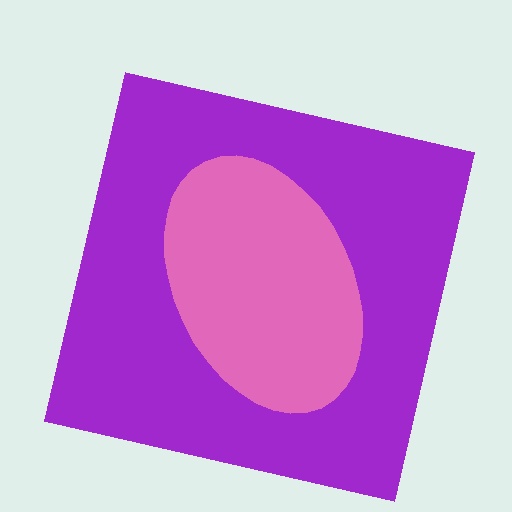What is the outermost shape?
The purple square.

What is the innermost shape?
The pink ellipse.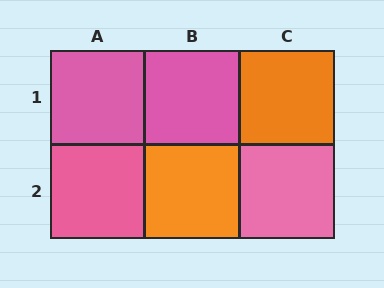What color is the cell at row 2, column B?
Orange.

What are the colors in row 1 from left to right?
Pink, pink, orange.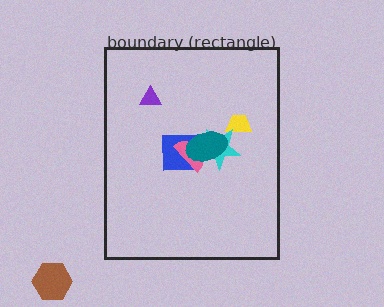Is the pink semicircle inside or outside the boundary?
Inside.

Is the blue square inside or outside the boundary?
Inside.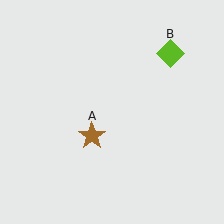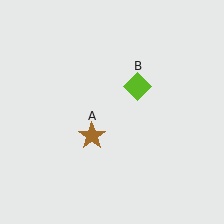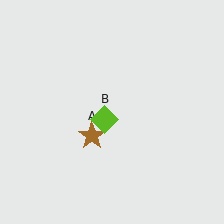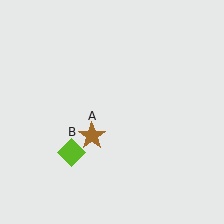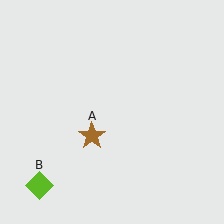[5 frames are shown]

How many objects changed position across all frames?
1 object changed position: lime diamond (object B).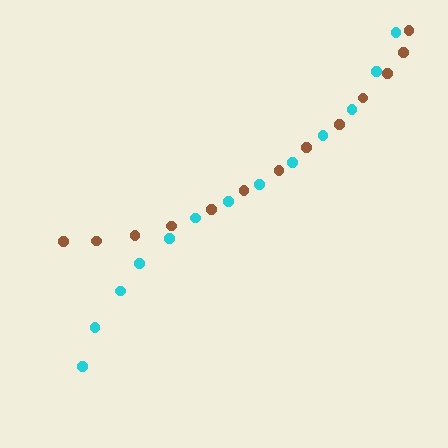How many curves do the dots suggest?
There are 2 distinct paths.